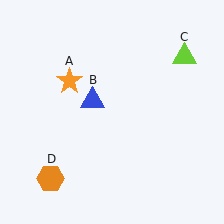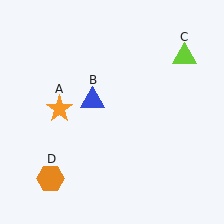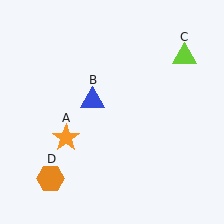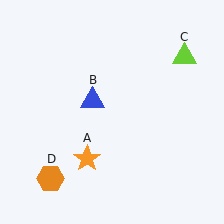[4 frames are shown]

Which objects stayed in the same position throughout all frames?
Blue triangle (object B) and lime triangle (object C) and orange hexagon (object D) remained stationary.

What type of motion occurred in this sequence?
The orange star (object A) rotated counterclockwise around the center of the scene.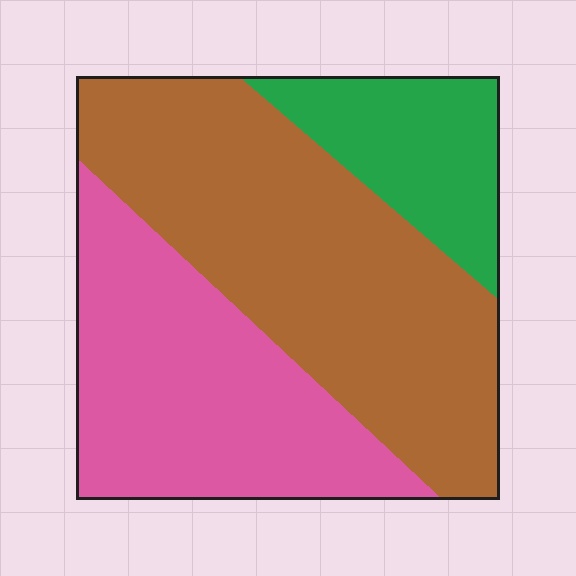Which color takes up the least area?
Green, at roughly 15%.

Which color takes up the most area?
Brown, at roughly 50%.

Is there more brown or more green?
Brown.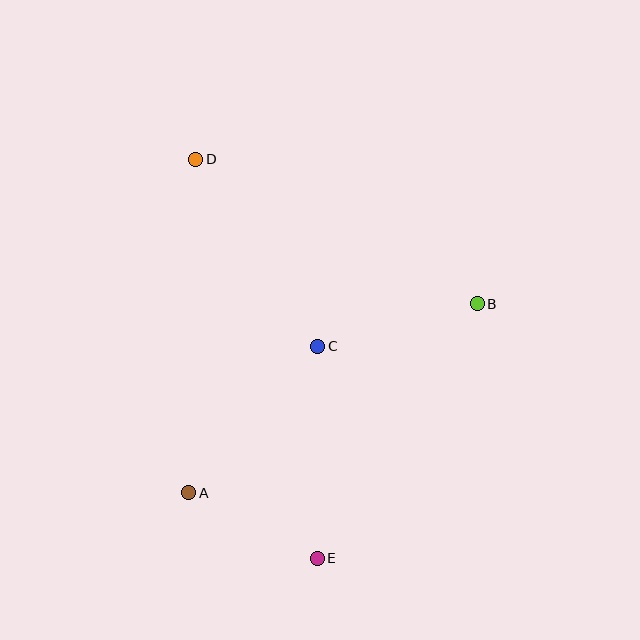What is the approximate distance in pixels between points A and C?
The distance between A and C is approximately 195 pixels.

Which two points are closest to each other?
Points A and E are closest to each other.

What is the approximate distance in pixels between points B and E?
The distance between B and E is approximately 300 pixels.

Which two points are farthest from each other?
Points D and E are farthest from each other.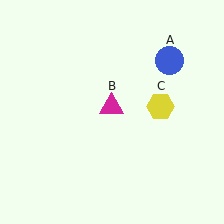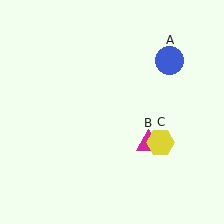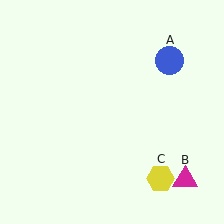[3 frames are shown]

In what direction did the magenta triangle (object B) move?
The magenta triangle (object B) moved down and to the right.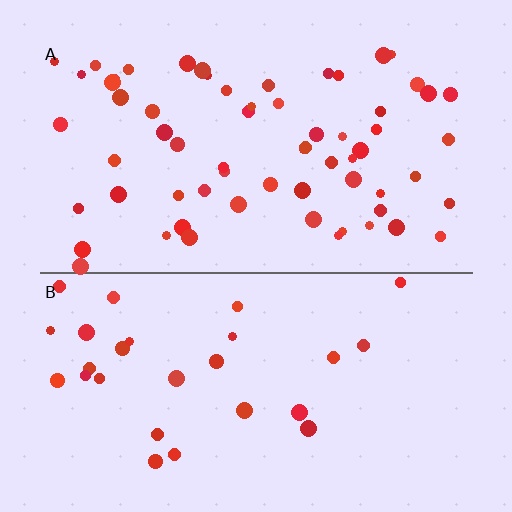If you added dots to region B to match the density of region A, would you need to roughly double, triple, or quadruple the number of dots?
Approximately double.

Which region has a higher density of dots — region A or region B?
A (the top).